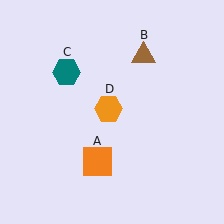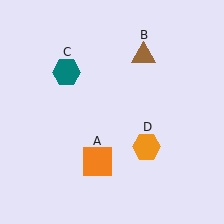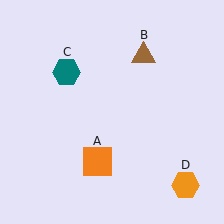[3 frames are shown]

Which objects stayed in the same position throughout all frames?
Orange square (object A) and brown triangle (object B) and teal hexagon (object C) remained stationary.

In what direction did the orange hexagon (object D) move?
The orange hexagon (object D) moved down and to the right.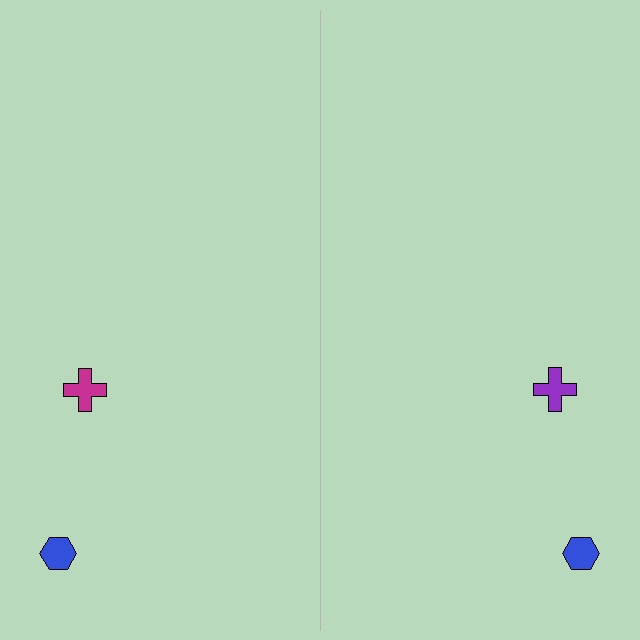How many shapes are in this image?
There are 4 shapes in this image.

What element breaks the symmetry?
The purple cross on the right side breaks the symmetry — its mirror counterpart is magenta.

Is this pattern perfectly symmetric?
No, the pattern is not perfectly symmetric. The purple cross on the right side breaks the symmetry — its mirror counterpart is magenta.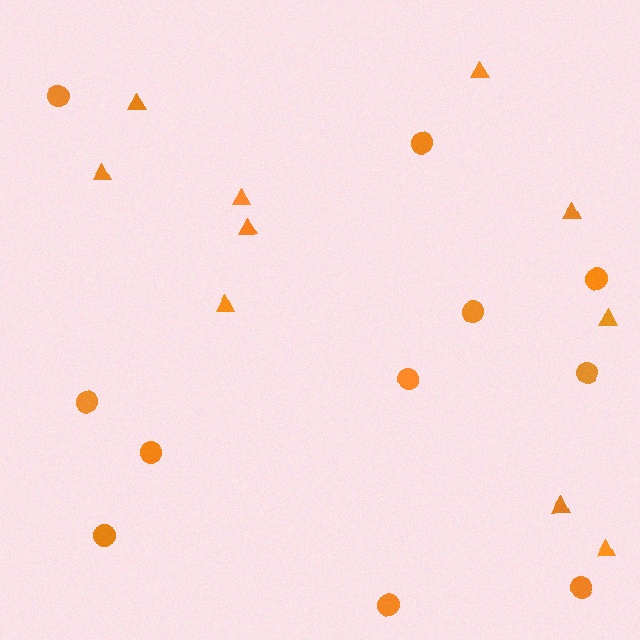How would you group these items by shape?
There are 2 groups: one group of triangles (10) and one group of circles (11).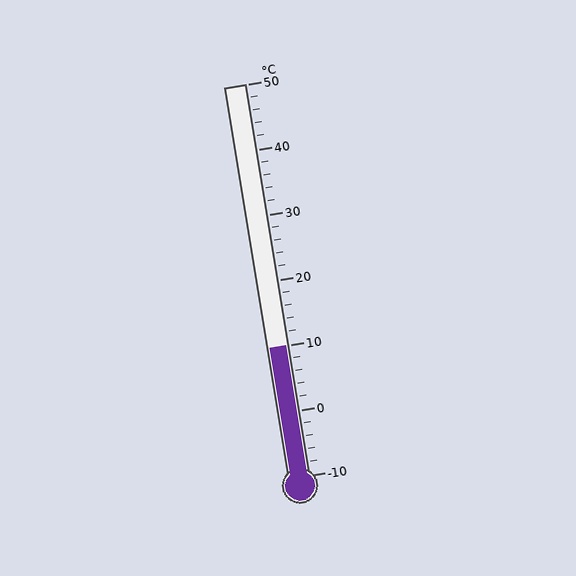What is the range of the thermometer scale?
The thermometer scale ranges from -10°C to 50°C.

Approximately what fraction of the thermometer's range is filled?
The thermometer is filled to approximately 35% of its range.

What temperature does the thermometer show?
The thermometer shows approximately 10°C.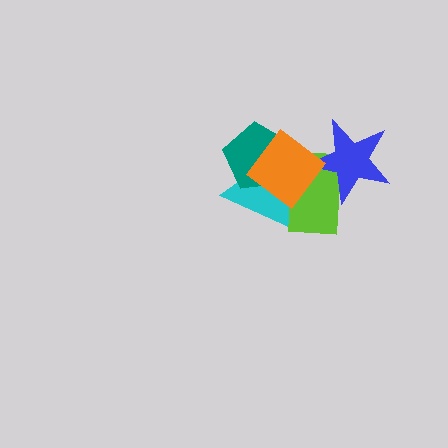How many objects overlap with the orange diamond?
4 objects overlap with the orange diamond.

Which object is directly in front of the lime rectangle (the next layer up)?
The teal pentagon is directly in front of the lime rectangle.